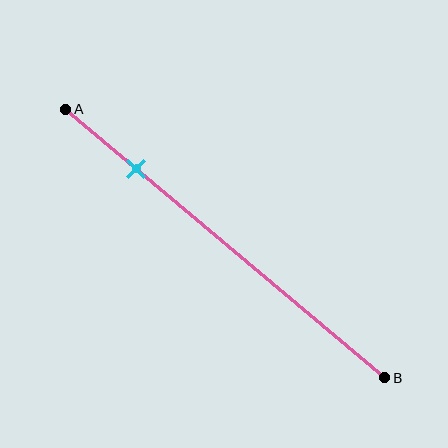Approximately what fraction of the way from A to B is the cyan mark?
The cyan mark is approximately 20% of the way from A to B.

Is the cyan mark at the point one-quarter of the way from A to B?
Yes, the mark is approximately at the one-quarter point.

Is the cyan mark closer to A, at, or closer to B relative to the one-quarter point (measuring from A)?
The cyan mark is approximately at the one-quarter point of segment AB.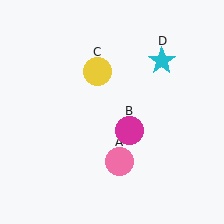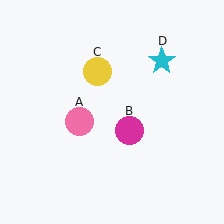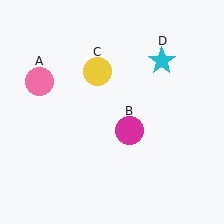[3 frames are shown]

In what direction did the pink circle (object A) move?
The pink circle (object A) moved up and to the left.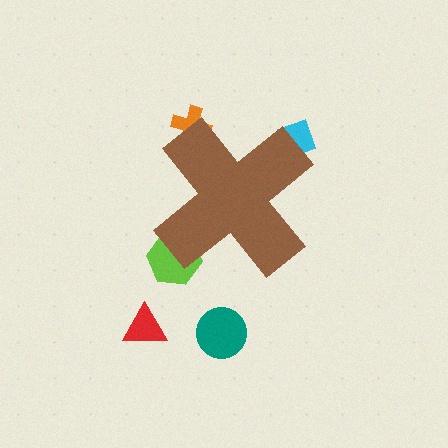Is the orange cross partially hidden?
Yes, the orange cross is partially hidden behind the brown cross.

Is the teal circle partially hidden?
No, the teal circle is fully visible.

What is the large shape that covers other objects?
A brown cross.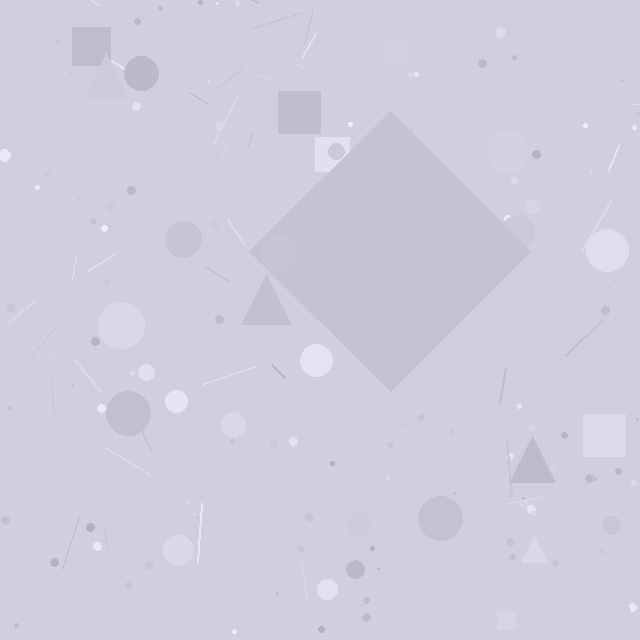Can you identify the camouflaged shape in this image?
The camouflaged shape is a diamond.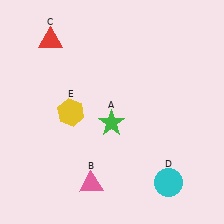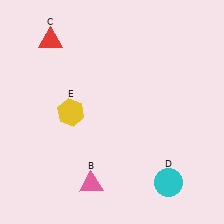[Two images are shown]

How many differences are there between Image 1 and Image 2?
There is 1 difference between the two images.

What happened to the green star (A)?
The green star (A) was removed in Image 2. It was in the bottom-left area of Image 1.